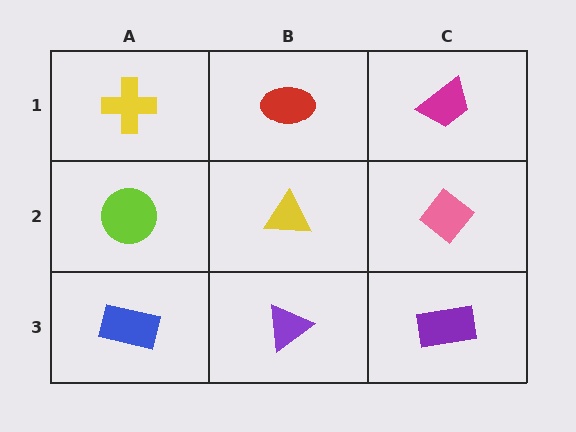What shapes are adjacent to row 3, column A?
A lime circle (row 2, column A), a purple triangle (row 3, column B).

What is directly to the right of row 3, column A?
A purple triangle.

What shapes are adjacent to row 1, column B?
A yellow triangle (row 2, column B), a yellow cross (row 1, column A), a magenta trapezoid (row 1, column C).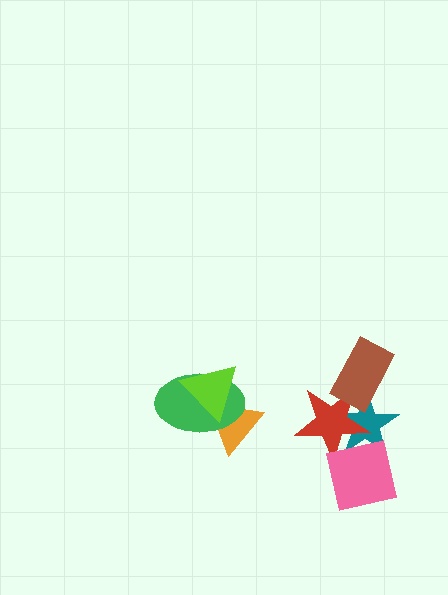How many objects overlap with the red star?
3 objects overlap with the red star.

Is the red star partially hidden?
Yes, it is partially covered by another shape.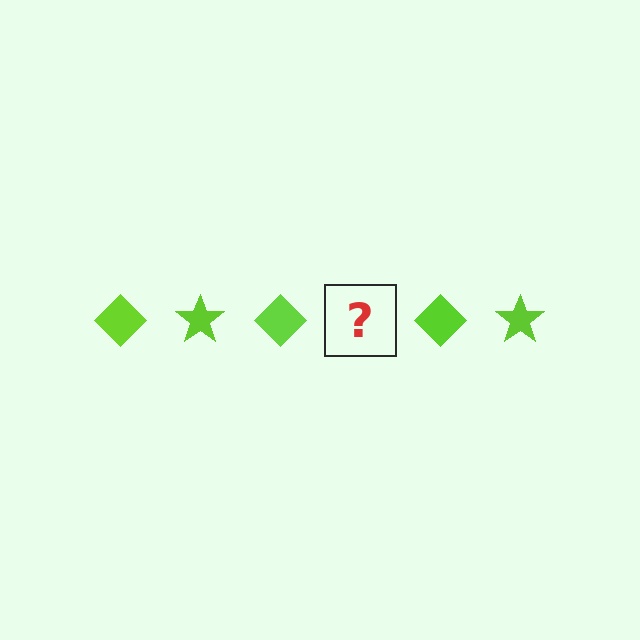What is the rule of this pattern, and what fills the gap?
The rule is that the pattern cycles through diamond, star shapes in lime. The gap should be filled with a lime star.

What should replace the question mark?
The question mark should be replaced with a lime star.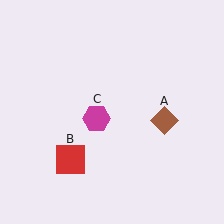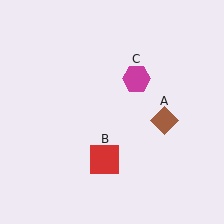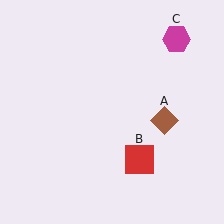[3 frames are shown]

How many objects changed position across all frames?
2 objects changed position: red square (object B), magenta hexagon (object C).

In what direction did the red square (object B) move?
The red square (object B) moved right.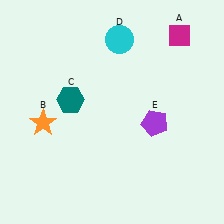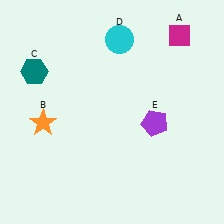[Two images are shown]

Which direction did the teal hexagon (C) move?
The teal hexagon (C) moved left.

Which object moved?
The teal hexagon (C) moved left.